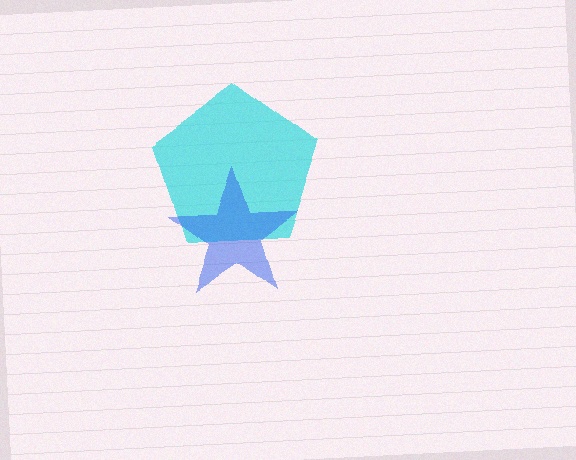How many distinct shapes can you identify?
There are 2 distinct shapes: a cyan pentagon, a blue star.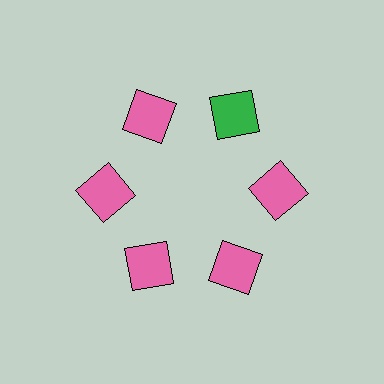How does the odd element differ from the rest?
It has a different color: green instead of pink.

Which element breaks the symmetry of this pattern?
The green square at roughly the 1 o'clock position breaks the symmetry. All other shapes are pink squares.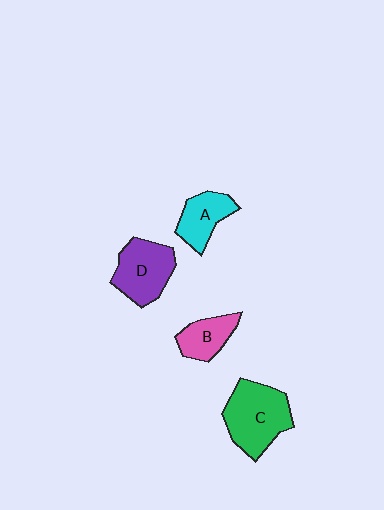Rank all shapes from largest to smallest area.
From largest to smallest: C (green), D (purple), A (cyan), B (pink).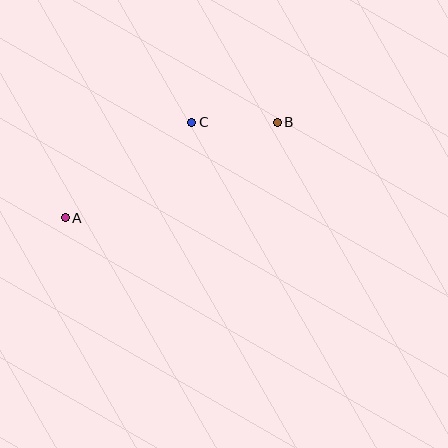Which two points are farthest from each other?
Points A and B are farthest from each other.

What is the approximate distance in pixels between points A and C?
The distance between A and C is approximately 159 pixels.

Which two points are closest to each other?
Points B and C are closest to each other.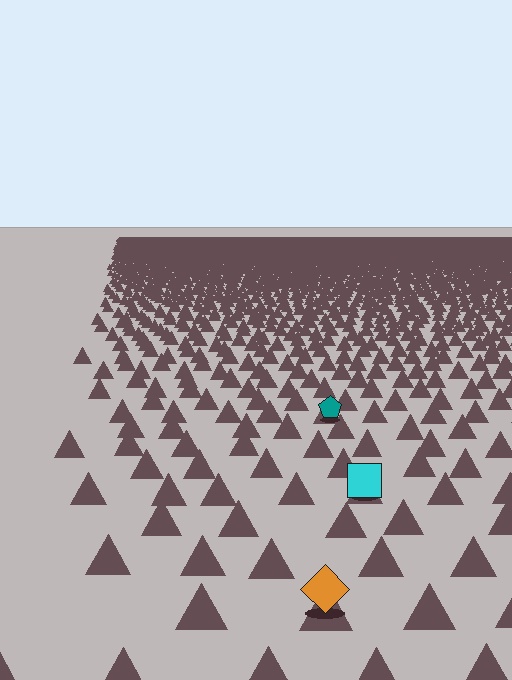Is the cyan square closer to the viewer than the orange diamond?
No. The orange diamond is closer — you can tell from the texture gradient: the ground texture is coarser near it.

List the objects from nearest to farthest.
From nearest to farthest: the orange diamond, the cyan square, the teal pentagon.